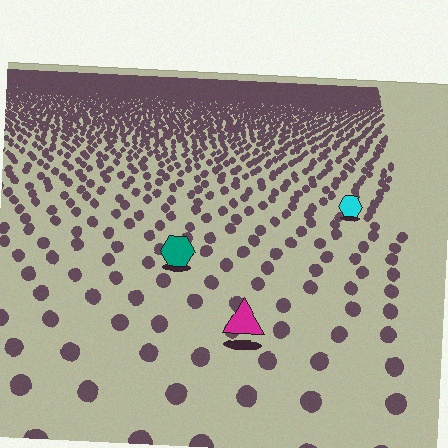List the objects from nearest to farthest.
From nearest to farthest: the magenta triangle, the teal hexagon, the cyan hexagon.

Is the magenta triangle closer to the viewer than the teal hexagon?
Yes. The magenta triangle is closer — you can tell from the texture gradient: the ground texture is coarser near it.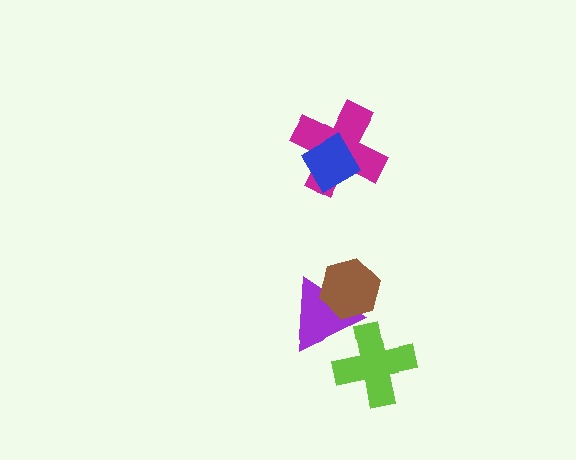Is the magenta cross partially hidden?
Yes, it is partially covered by another shape.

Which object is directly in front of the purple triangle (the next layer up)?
The brown hexagon is directly in front of the purple triangle.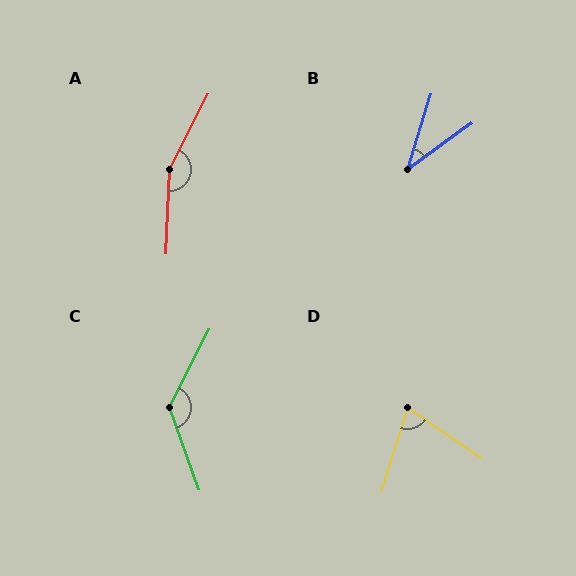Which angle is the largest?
A, at approximately 155 degrees.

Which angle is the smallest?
B, at approximately 37 degrees.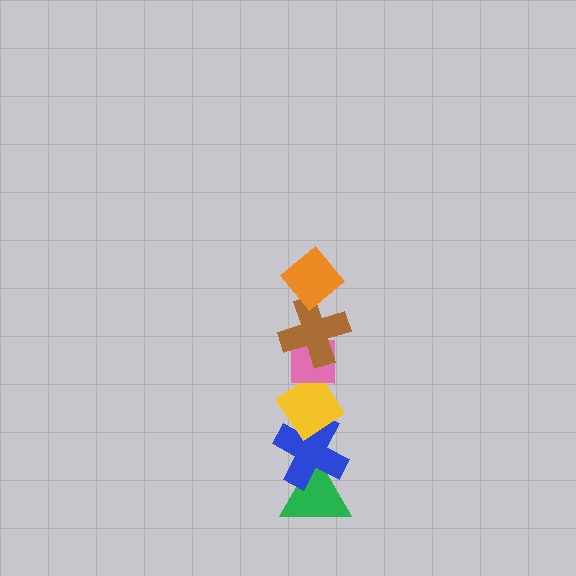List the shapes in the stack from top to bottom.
From top to bottom: the orange diamond, the brown cross, the pink square, the yellow diamond, the blue cross, the green triangle.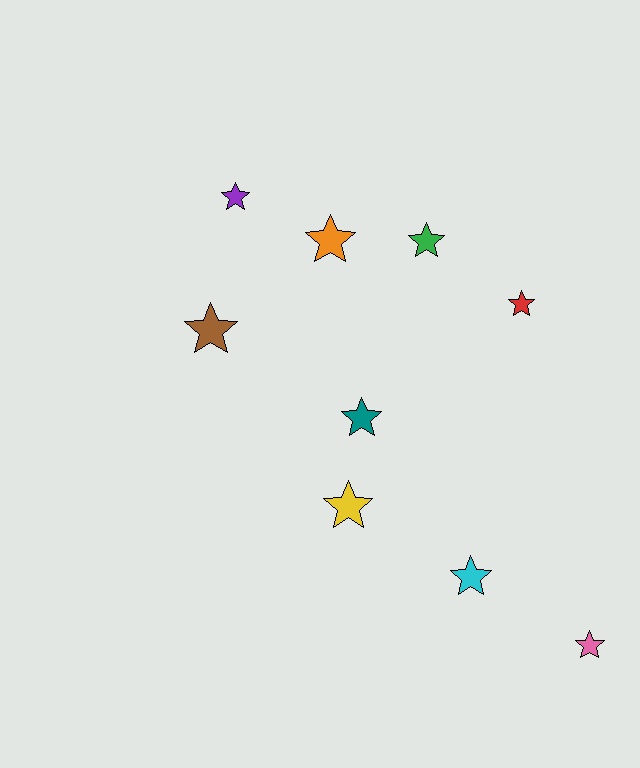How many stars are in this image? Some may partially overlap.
There are 9 stars.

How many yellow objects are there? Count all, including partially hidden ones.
There is 1 yellow object.